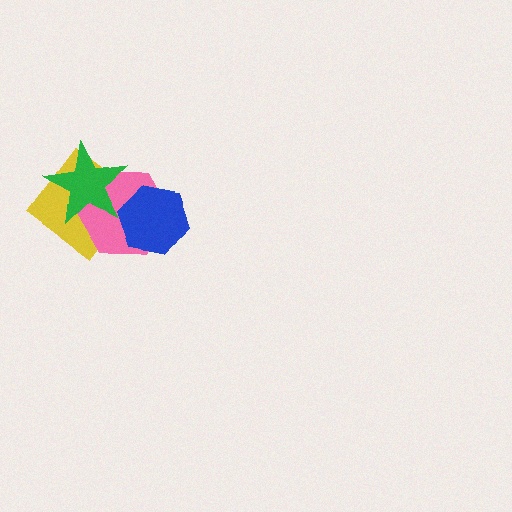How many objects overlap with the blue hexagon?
1 object overlaps with the blue hexagon.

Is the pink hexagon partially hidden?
Yes, it is partially covered by another shape.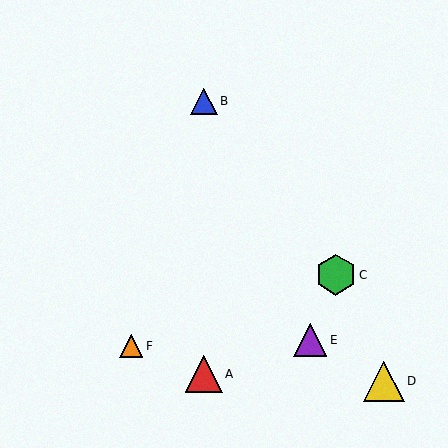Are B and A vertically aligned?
Yes, both are at x≈204.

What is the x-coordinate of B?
Object B is at x≈204.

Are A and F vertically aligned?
No, A is at x≈204 and F is at x≈131.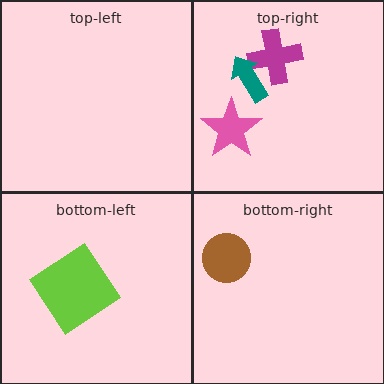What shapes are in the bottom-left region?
The lime diamond.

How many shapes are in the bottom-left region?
1.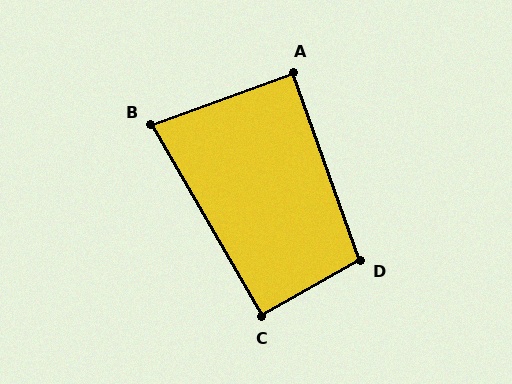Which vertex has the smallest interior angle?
B, at approximately 80 degrees.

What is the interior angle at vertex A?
Approximately 90 degrees (approximately right).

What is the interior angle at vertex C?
Approximately 90 degrees (approximately right).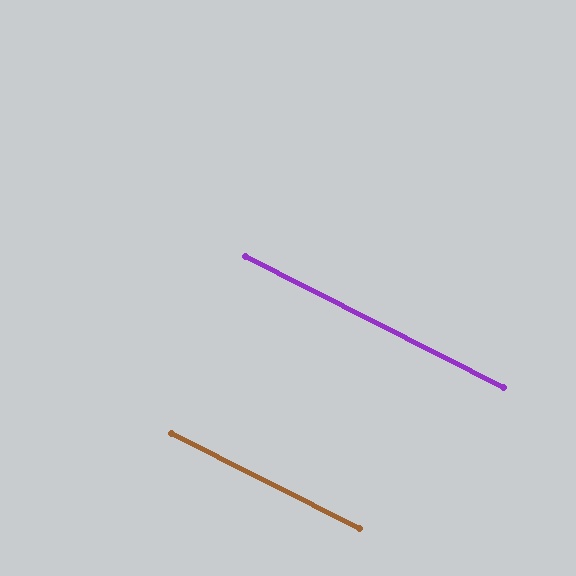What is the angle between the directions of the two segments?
Approximately 0 degrees.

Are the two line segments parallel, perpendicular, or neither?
Parallel — their directions differ by only 0.1°.